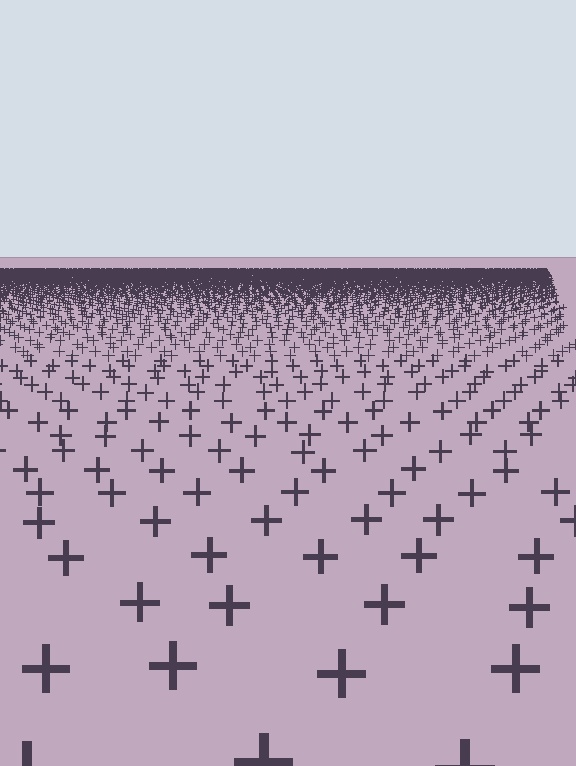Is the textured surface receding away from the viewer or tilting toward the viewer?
The surface is receding away from the viewer. Texture elements get smaller and denser toward the top.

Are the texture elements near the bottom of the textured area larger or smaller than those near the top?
Larger. Near the bottom, elements are closer to the viewer and appear at a bigger on-screen size.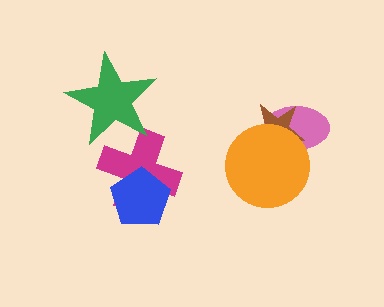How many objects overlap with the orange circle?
2 objects overlap with the orange circle.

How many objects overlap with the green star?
1 object overlaps with the green star.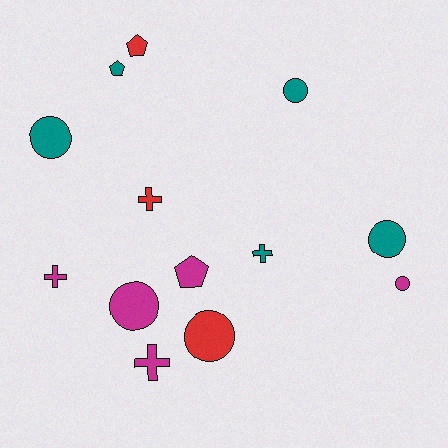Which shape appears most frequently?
Circle, with 6 objects.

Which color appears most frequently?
Teal, with 5 objects.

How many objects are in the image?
There are 13 objects.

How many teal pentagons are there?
There is 1 teal pentagon.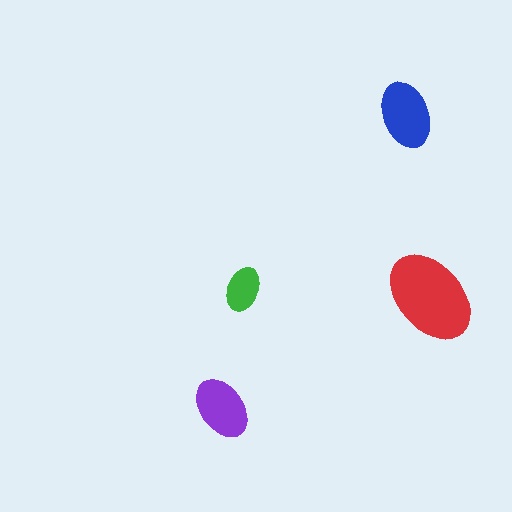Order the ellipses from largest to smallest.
the red one, the blue one, the purple one, the green one.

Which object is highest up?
The blue ellipse is topmost.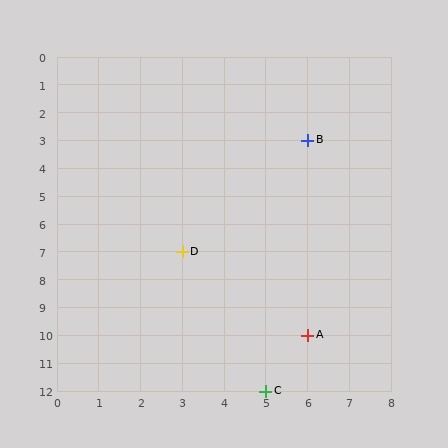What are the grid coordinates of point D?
Point D is at grid coordinates (3, 7).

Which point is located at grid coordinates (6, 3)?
Point B is at (6, 3).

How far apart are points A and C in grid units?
Points A and C are 1 column and 2 rows apart (about 2.2 grid units diagonally).